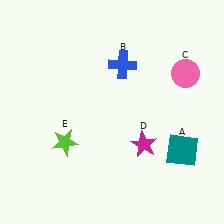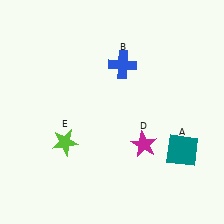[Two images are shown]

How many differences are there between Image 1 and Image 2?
There is 1 difference between the two images.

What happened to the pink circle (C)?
The pink circle (C) was removed in Image 2. It was in the top-right area of Image 1.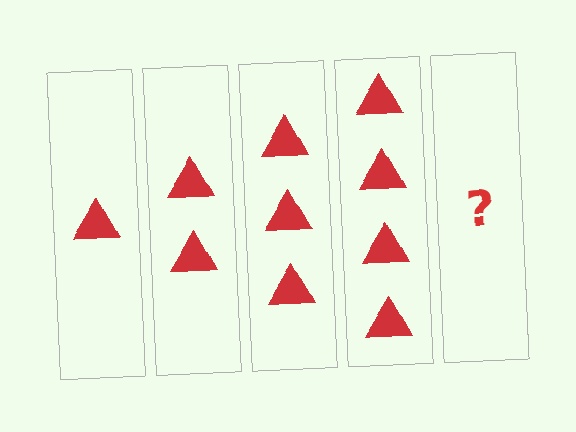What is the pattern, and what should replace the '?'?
The pattern is that each step adds one more triangle. The '?' should be 5 triangles.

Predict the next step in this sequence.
The next step is 5 triangles.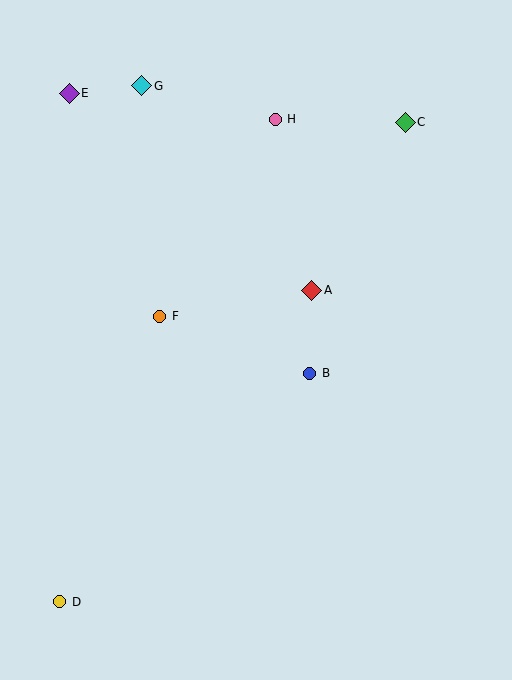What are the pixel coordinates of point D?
Point D is at (60, 602).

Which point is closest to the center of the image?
Point B at (310, 374) is closest to the center.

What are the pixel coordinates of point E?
Point E is at (69, 93).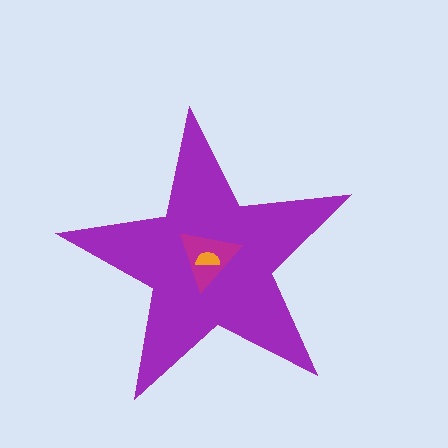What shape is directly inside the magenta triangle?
The orange semicircle.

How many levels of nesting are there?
3.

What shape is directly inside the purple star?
The magenta triangle.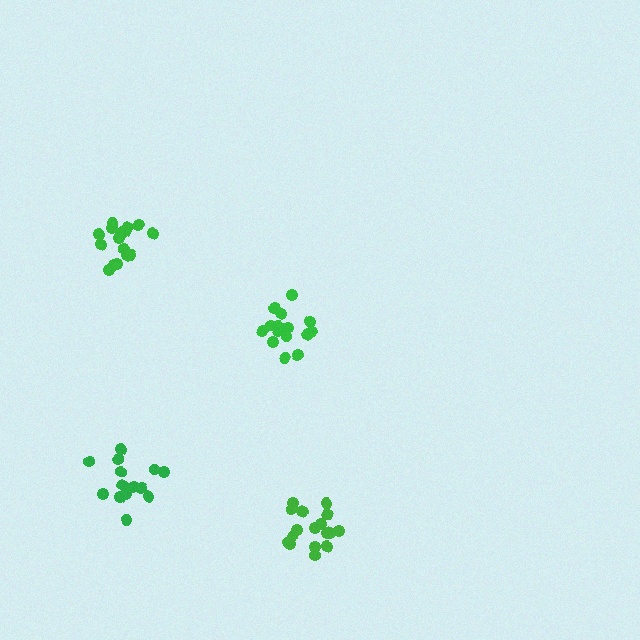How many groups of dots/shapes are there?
There are 4 groups.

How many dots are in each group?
Group 1: 17 dots, Group 2: 14 dots, Group 3: 16 dots, Group 4: 17 dots (64 total).